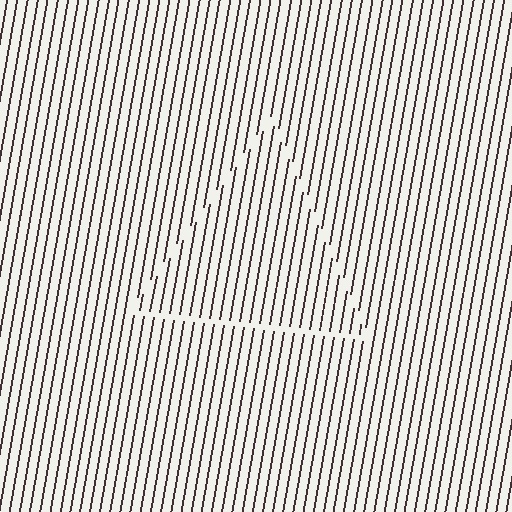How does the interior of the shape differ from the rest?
The interior of the shape contains the same grating, shifted by half a period — the contour is defined by the phase discontinuity where line-ends from the inner and outer gratings abut.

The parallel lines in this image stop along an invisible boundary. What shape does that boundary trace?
An illusory triangle. The interior of the shape contains the same grating, shifted by half a period — the contour is defined by the phase discontinuity where line-ends from the inner and outer gratings abut.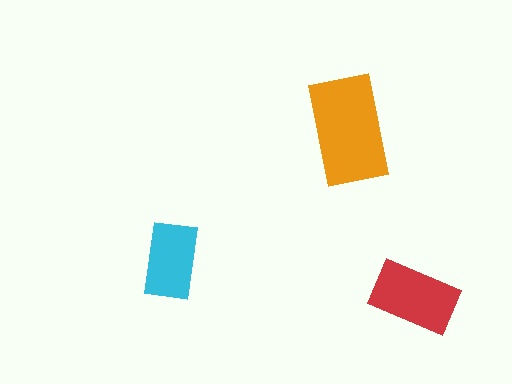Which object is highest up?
The orange rectangle is topmost.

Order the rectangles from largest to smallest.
the orange one, the red one, the cyan one.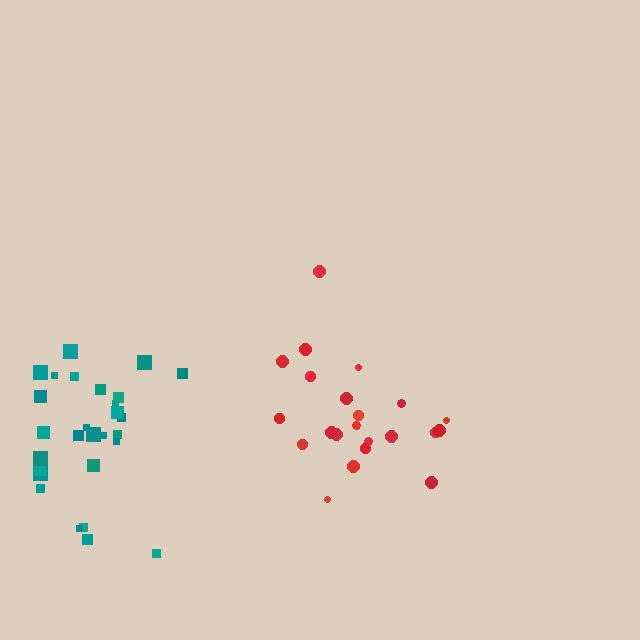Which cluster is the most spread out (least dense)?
Red.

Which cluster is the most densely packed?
Teal.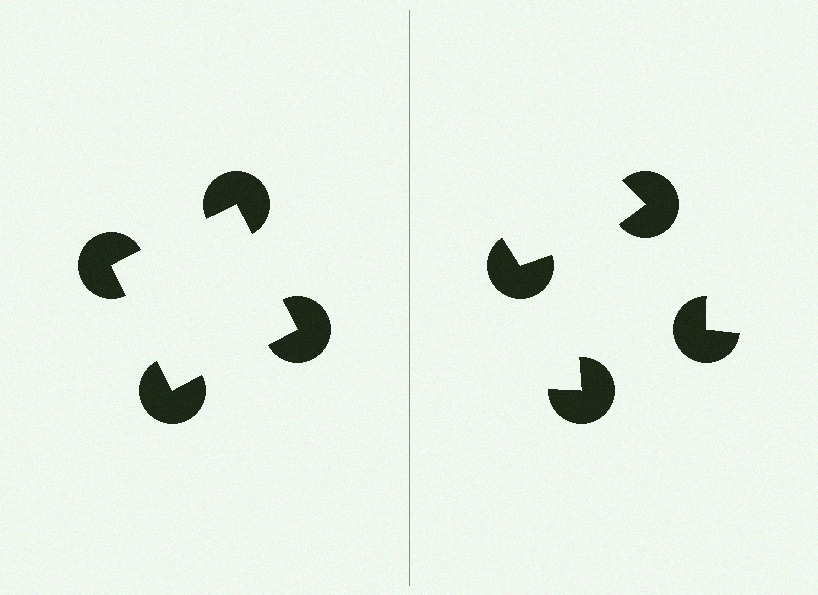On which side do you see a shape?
An illusory square appears on the left side. On the right side the wedge cuts are rotated, so no coherent shape forms.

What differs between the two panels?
The pac-man discs are positioned identically on both sides; only the wedge orientations differ. On the left they align to a square; on the right they are misaligned.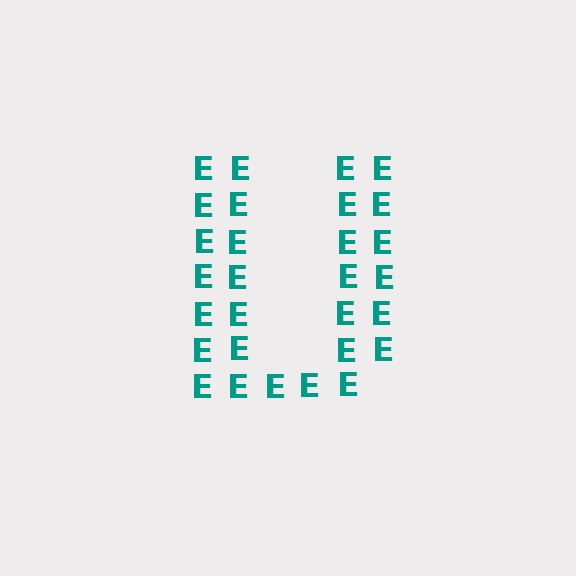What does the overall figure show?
The overall figure shows the letter U.